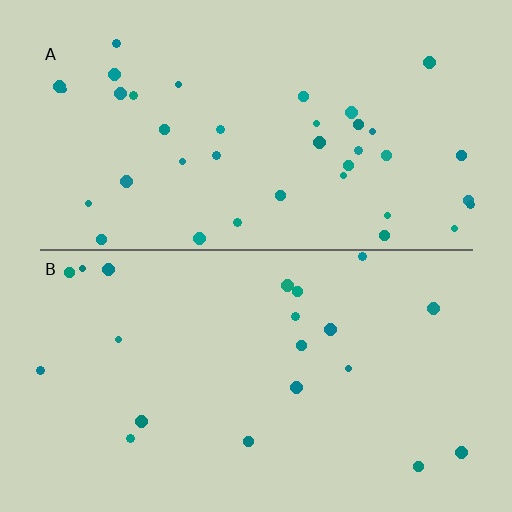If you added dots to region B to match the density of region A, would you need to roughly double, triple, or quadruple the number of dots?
Approximately double.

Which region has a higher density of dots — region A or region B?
A (the top).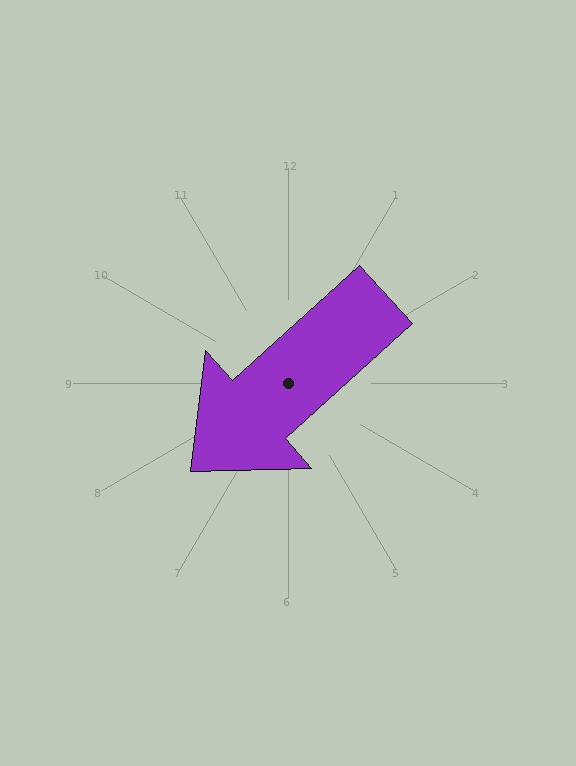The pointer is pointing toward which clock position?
Roughly 8 o'clock.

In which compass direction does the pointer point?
Southwest.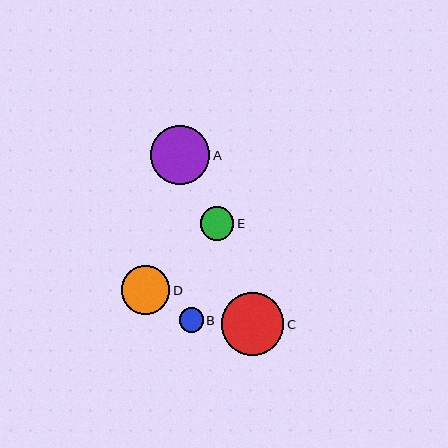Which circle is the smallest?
Circle B is the smallest with a size of approximately 24 pixels.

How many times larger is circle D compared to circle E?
Circle D is approximately 1.4 times the size of circle E.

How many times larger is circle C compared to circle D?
Circle C is approximately 1.3 times the size of circle D.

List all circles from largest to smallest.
From largest to smallest: C, A, D, E, B.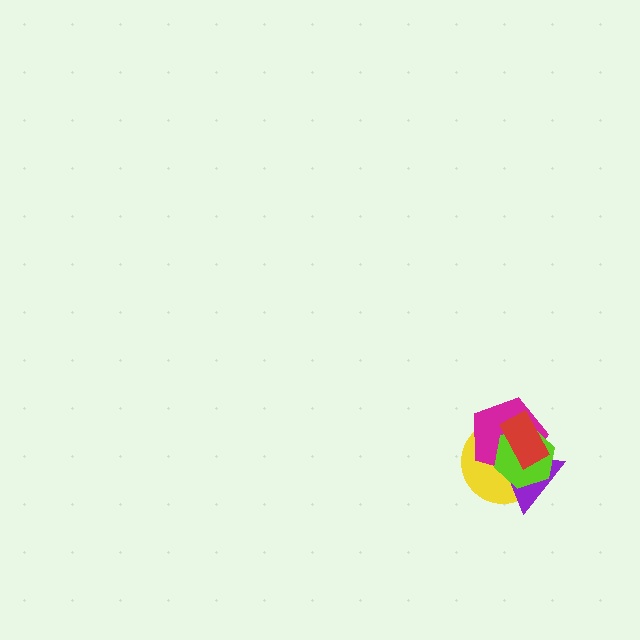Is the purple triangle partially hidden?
Yes, it is partially covered by another shape.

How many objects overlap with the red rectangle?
4 objects overlap with the red rectangle.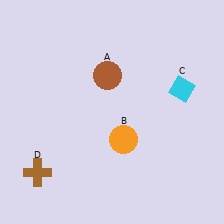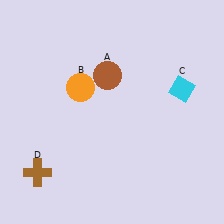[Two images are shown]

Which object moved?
The orange circle (B) moved up.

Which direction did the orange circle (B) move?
The orange circle (B) moved up.